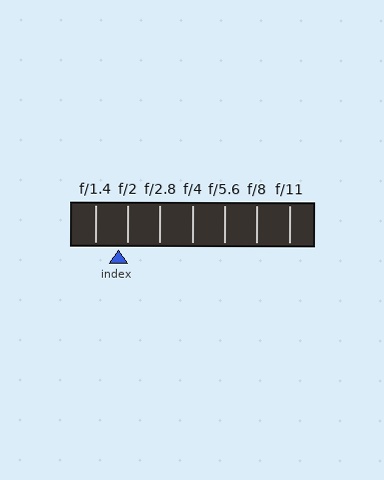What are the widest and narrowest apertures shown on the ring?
The widest aperture shown is f/1.4 and the narrowest is f/11.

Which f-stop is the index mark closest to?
The index mark is closest to f/2.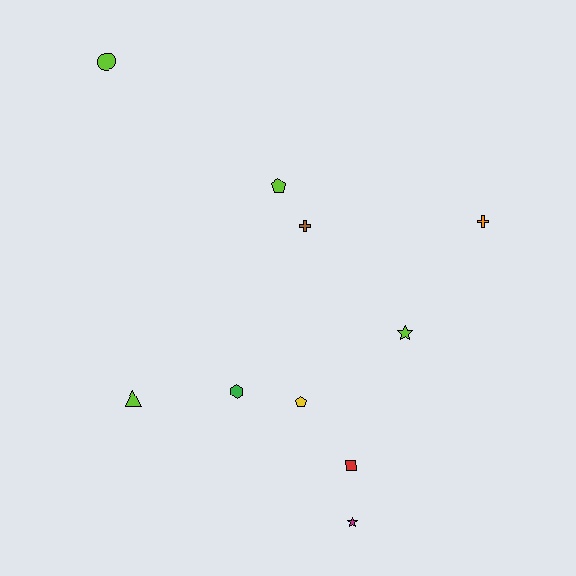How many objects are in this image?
There are 10 objects.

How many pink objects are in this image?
There are no pink objects.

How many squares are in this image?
There is 1 square.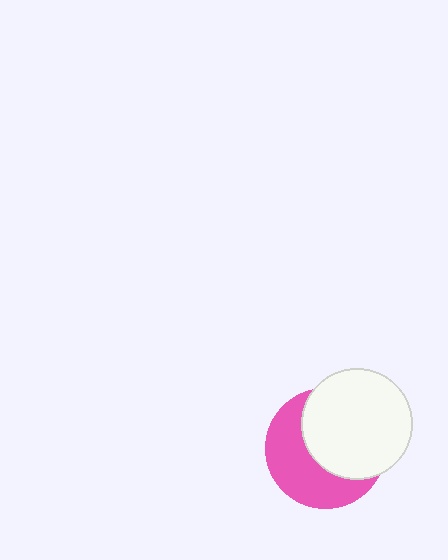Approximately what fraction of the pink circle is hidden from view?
Roughly 53% of the pink circle is hidden behind the white circle.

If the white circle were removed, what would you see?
You would see the complete pink circle.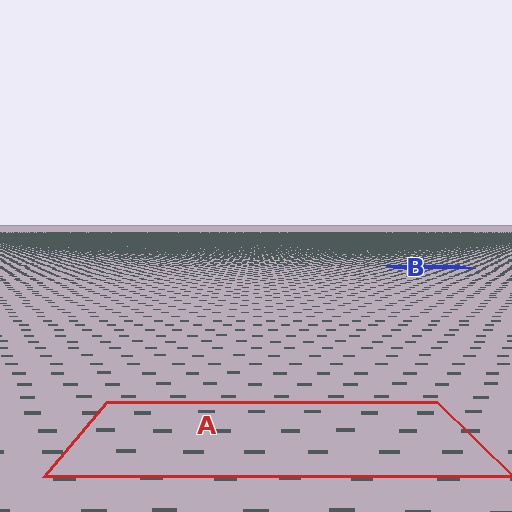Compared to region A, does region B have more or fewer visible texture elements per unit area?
Region B has more texture elements per unit area — they are packed more densely because it is farther away.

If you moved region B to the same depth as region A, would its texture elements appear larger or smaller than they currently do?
They would appear larger. At a closer depth, the same texture elements are projected at a bigger on-screen size.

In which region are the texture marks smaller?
The texture marks are smaller in region B, because it is farther away.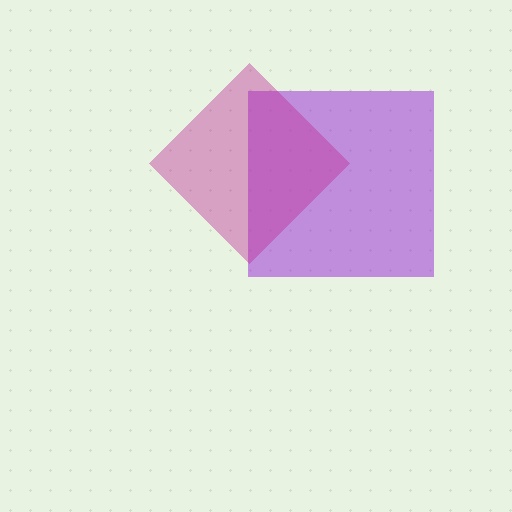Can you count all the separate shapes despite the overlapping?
Yes, there are 2 separate shapes.